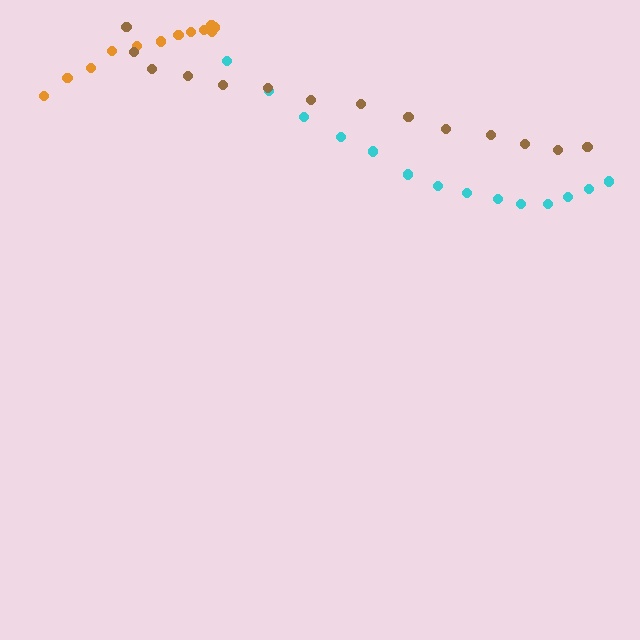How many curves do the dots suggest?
There are 3 distinct paths.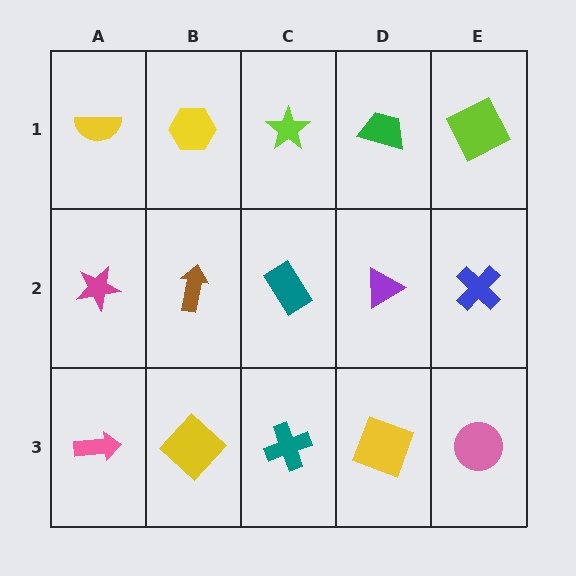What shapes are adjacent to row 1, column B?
A brown arrow (row 2, column B), a yellow semicircle (row 1, column A), a lime star (row 1, column C).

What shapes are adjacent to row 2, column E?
A lime square (row 1, column E), a pink circle (row 3, column E), a purple triangle (row 2, column D).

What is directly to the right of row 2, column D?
A blue cross.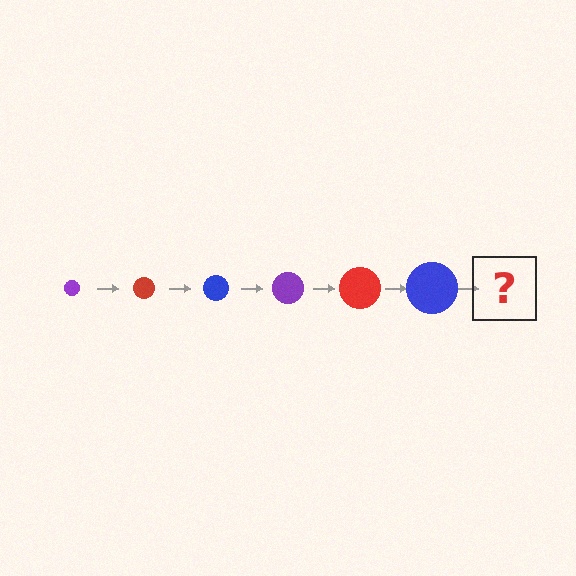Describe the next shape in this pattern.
It should be a purple circle, larger than the previous one.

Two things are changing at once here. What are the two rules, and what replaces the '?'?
The two rules are that the circle grows larger each step and the color cycles through purple, red, and blue. The '?' should be a purple circle, larger than the previous one.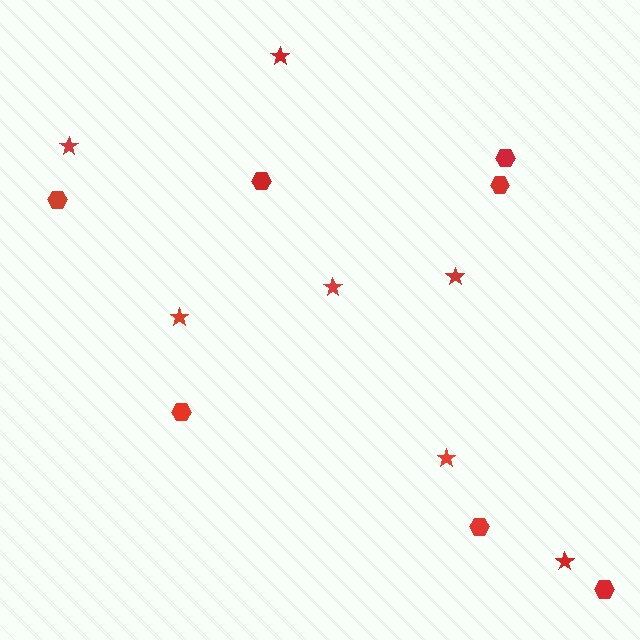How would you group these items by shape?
There are 2 groups: one group of stars (7) and one group of hexagons (7).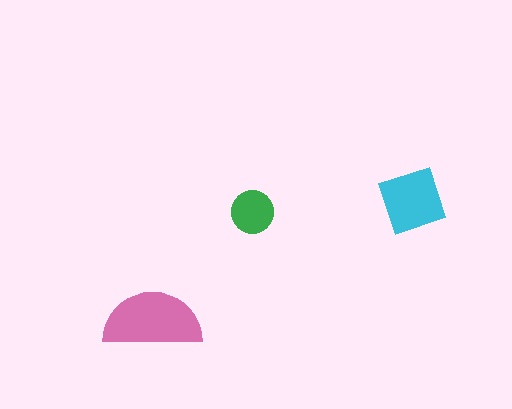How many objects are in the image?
There are 3 objects in the image.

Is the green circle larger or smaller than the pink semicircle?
Smaller.